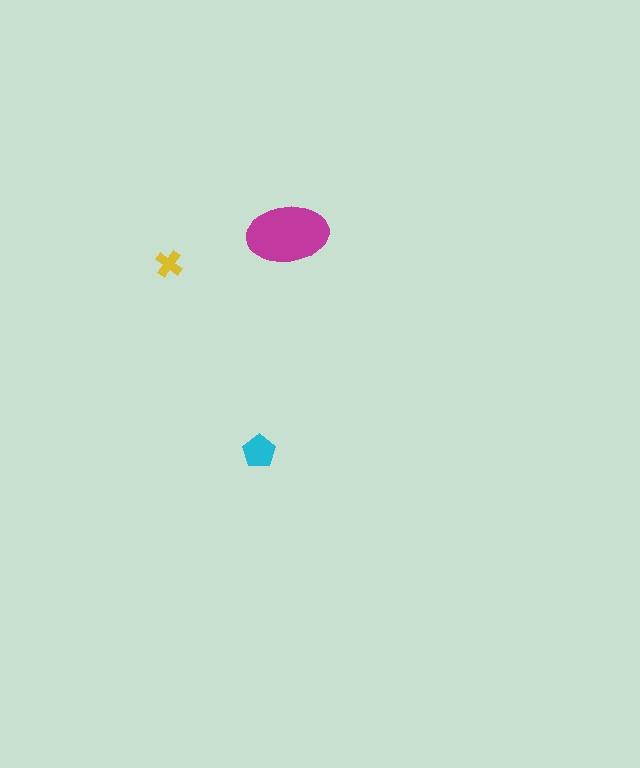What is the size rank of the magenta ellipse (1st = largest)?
1st.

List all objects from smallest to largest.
The yellow cross, the cyan pentagon, the magenta ellipse.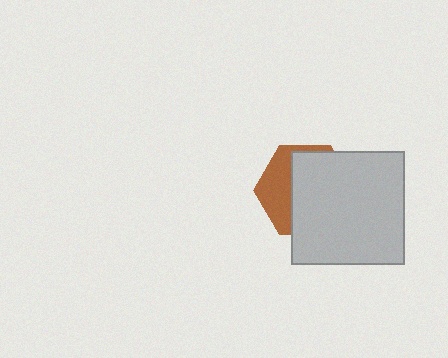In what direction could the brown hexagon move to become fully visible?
The brown hexagon could move left. That would shift it out from behind the light gray square entirely.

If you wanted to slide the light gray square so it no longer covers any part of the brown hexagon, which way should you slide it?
Slide it right — that is the most direct way to separate the two shapes.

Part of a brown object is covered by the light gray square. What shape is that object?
It is a hexagon.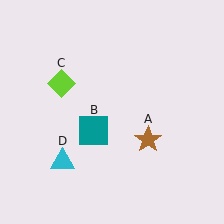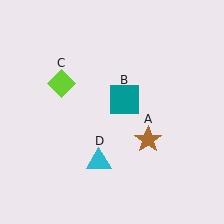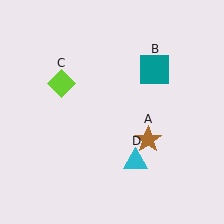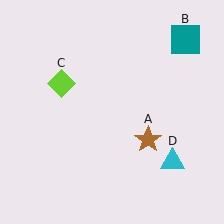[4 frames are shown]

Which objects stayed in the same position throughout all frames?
Brown star (object A) and lime diamond (object C) remained stationary.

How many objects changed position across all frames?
2 objects changed position: teal square (object B), cyan triangle (object D).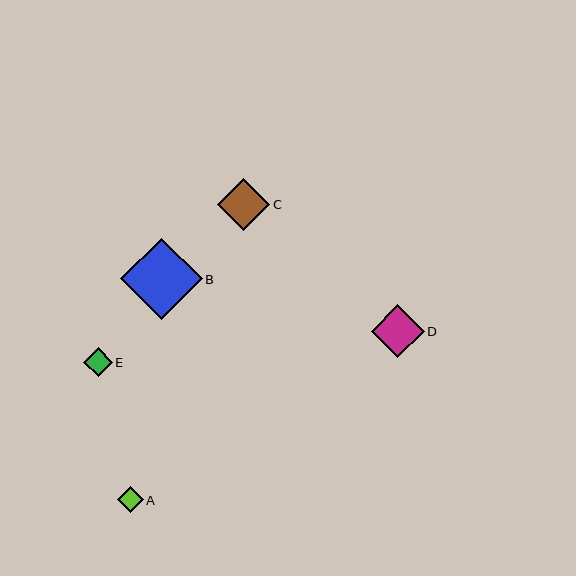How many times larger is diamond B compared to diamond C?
Diamond B is approximately 1.6 times the size of diamond C.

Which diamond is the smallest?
Diamond A is the smallest with a size of approximately 25 pixels.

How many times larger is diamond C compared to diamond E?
Diamond C is approximately 1.8 times the size of diamond E.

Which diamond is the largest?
Diamond B is the largest with a size of approximately 82 pixels.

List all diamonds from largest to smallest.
From largest to smallest: B, D, C, E, A.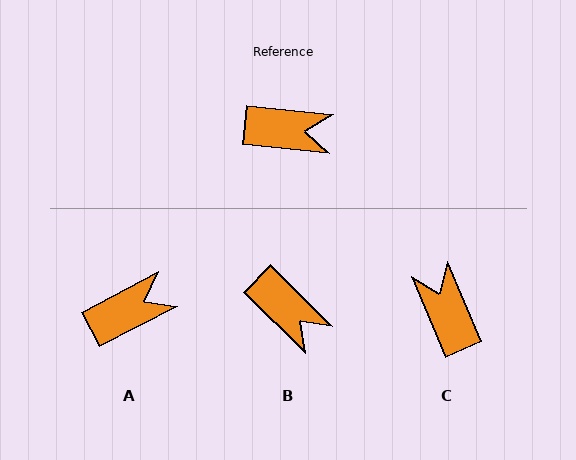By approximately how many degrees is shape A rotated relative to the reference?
Approximately 34 degrees counter-clockwise.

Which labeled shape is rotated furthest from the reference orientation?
C, about 119 degrees away.